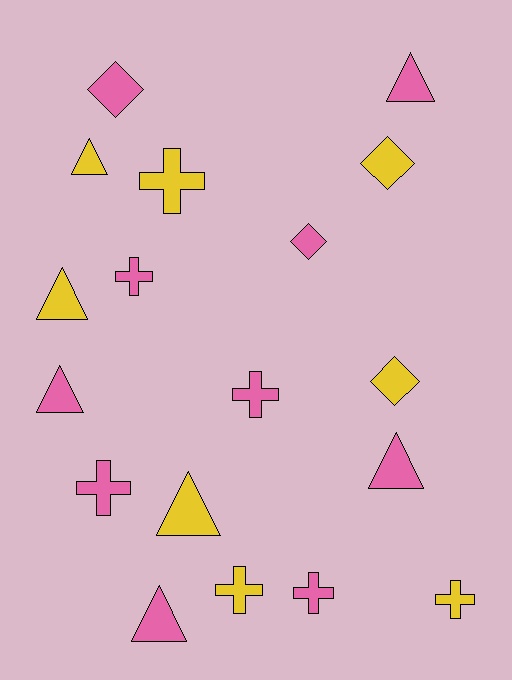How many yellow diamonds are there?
There are 2 yellow diamonds.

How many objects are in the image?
There are 18 objects.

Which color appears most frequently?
Pink, with 10 objects.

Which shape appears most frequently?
Cross, with 7 objects.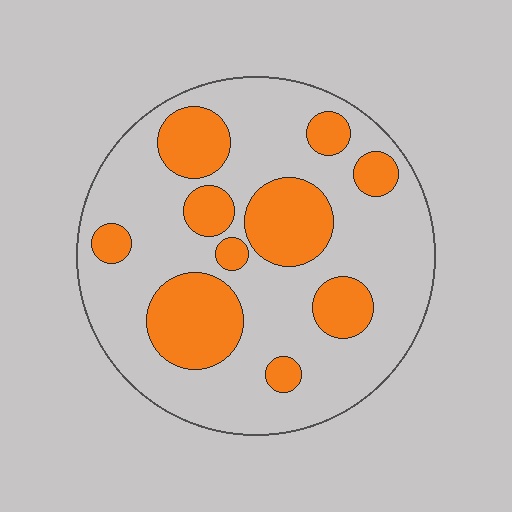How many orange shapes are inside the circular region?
10.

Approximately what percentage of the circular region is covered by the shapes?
Approximately 30%.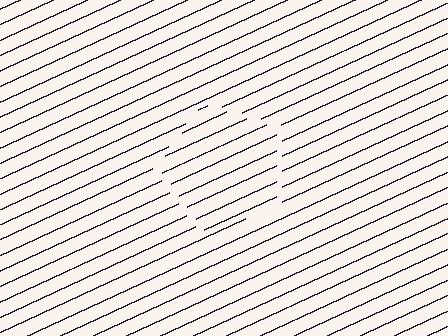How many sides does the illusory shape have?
5 sides — the line-ends trace a pentagon.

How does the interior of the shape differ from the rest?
The interior of the shape contains the same grating, shifted by half a period — the contour is defined by the phase discontinuity where line-ends from the inner and outer gratings abut.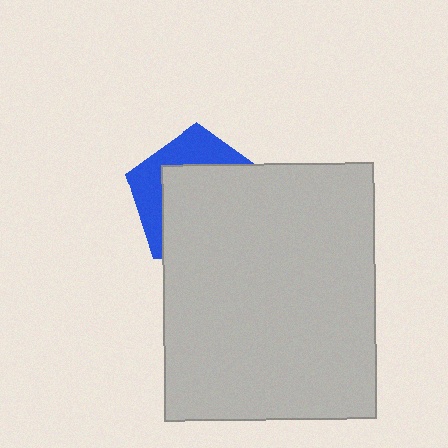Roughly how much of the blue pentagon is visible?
A small part of it is visible (roughly 34%).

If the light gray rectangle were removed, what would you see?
You would see the complete blue pentagon.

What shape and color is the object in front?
The object in front is a light gray rectangle.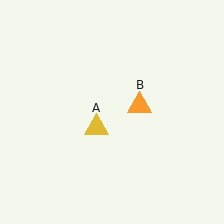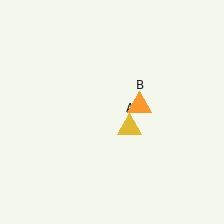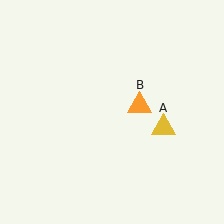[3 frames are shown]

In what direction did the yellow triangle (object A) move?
The yellow triangle (object A) moved right.